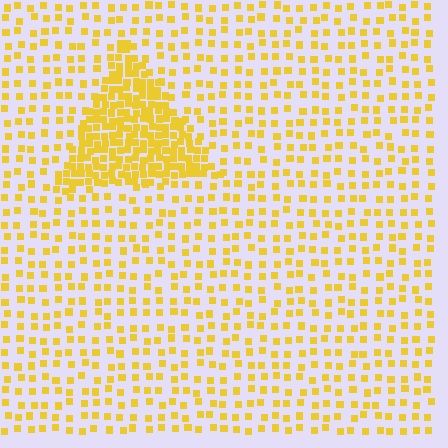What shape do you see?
I see a triangle.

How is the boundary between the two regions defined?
The boundary is defined by a change in element density (approximately 2.7x ratio). All elements are the same color, size, and shape.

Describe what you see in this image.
The image contains small yellow elements arranged at two different densities. A triangle-shaped region is visible where the elements are more densely packed than the surrounding area.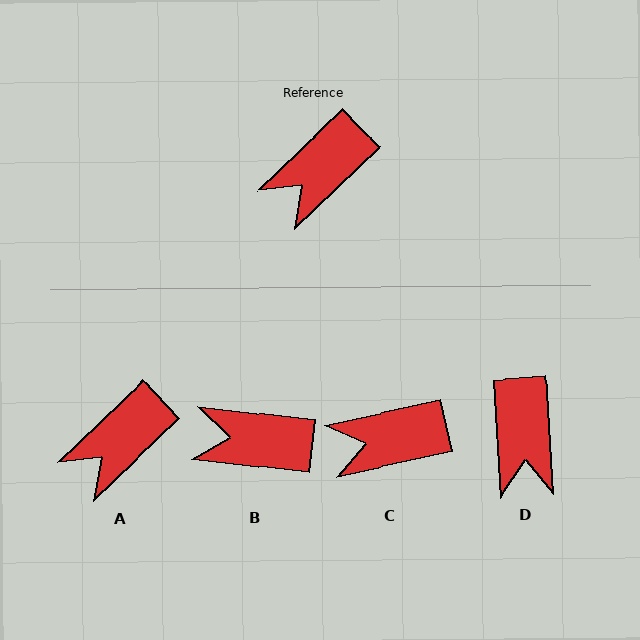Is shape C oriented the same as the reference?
No, it is off by about 32 degrees.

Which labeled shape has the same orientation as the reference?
A.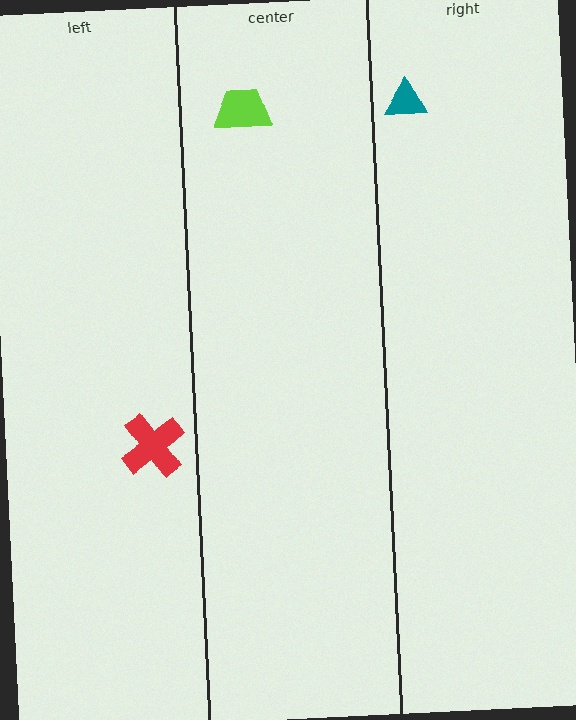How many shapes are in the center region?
1.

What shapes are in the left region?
The red cross.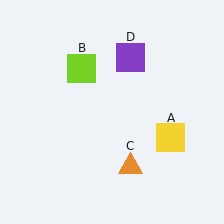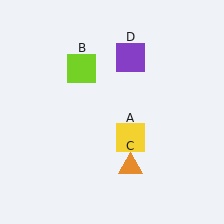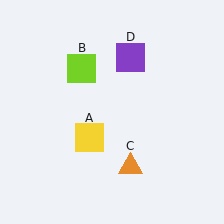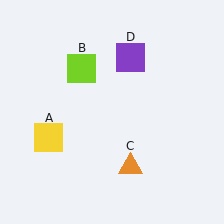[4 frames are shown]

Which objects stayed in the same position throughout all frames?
Lime square (object B) and orange triangle (object C) and purple square (object D) remained stationary.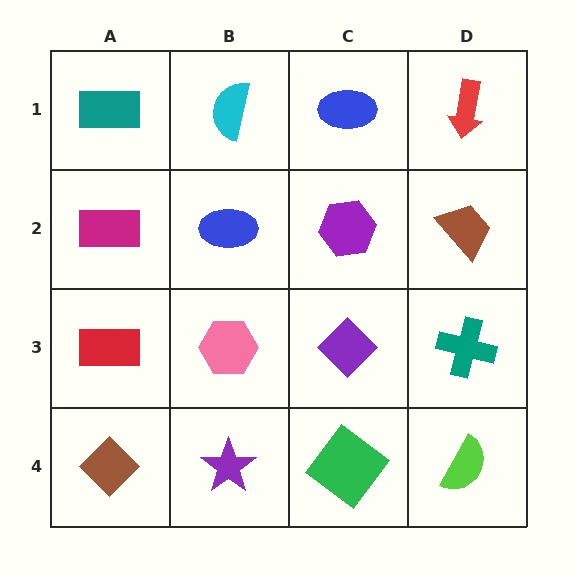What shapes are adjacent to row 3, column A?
A magenta rectangle (row 2, column A), a brown diamond (row 4, column A), a pink hexagon (row 3, column B).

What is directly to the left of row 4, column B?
A brown diamond.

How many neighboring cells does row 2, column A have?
3.